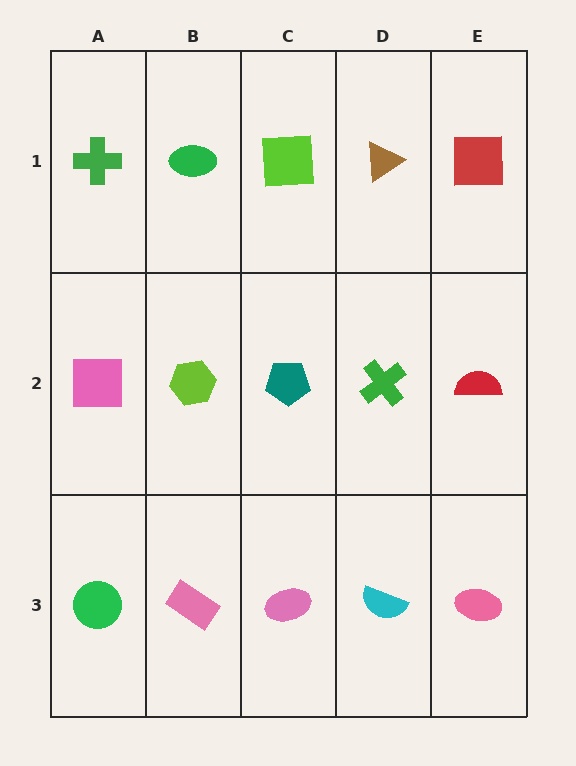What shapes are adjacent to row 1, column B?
A lime hexagon (row 2, column B), a green cross (row 1, column A), a lime square (row 1, column C).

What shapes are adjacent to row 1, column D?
A green cross (row 2, column D), a lime square (row 1, column C), a red square (row 1, column E).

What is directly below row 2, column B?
A pink rectangle.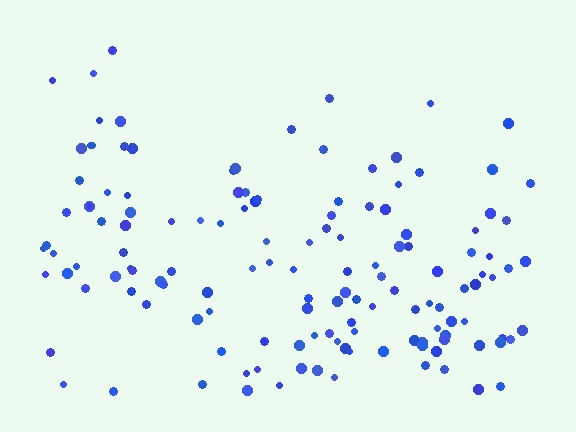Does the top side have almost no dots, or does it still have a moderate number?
Still a moderate number, just noticeably fewer than the bottom.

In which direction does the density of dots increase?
From top to bottom, with the bottom side densest.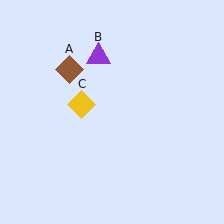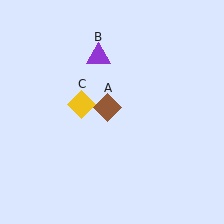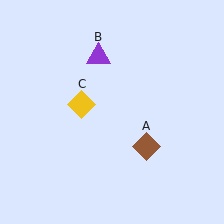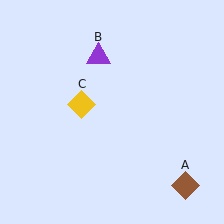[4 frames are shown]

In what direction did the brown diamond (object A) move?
The brown diamond (object A) moved down and to the right.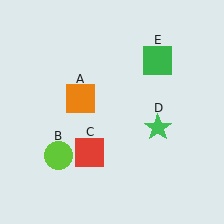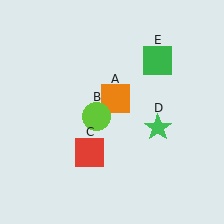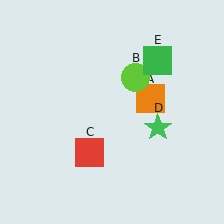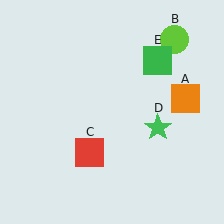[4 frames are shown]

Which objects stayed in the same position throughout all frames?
Red square (object C) and green star (object D) and green square (object E) remained stationary.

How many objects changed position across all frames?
2 objects changed position: orange square (object A), lime circle (object B).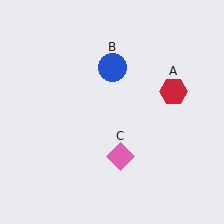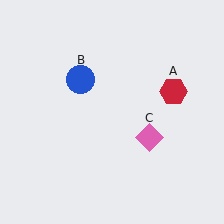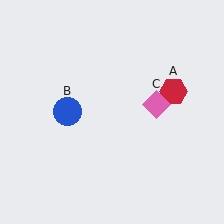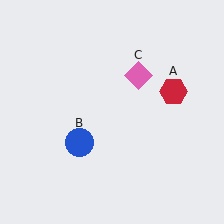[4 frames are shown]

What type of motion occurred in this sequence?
The blue circle (object B), pink diamond (object C) rotated counterclockwise around the center of the scene.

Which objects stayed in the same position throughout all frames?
Red hexagon (object A) remained stationary.